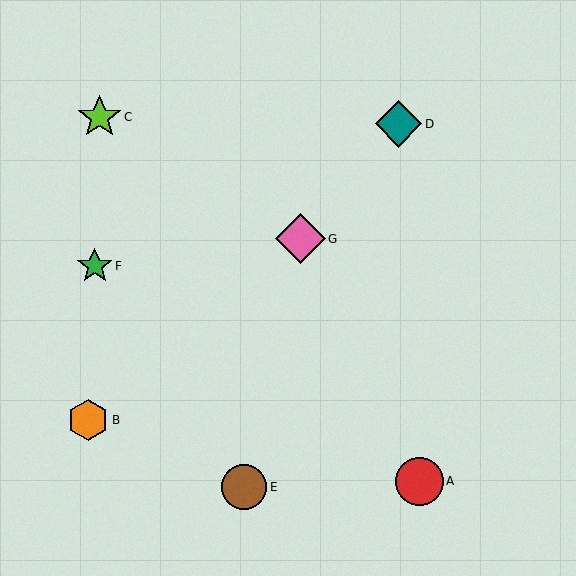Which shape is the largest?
The pink diamond (labeled G) is the largest.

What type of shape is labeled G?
Shape G is a pink diamond.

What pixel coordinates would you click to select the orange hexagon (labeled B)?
Click at (88, 420) to select the orange hexagon B.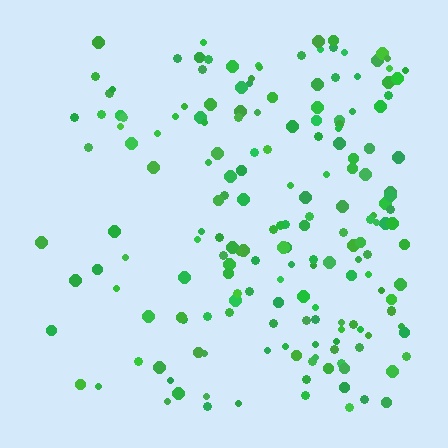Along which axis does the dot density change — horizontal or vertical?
Horizontal.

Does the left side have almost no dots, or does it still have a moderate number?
Still a moderate number, just noticeably fewer than the right.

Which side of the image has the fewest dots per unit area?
The left.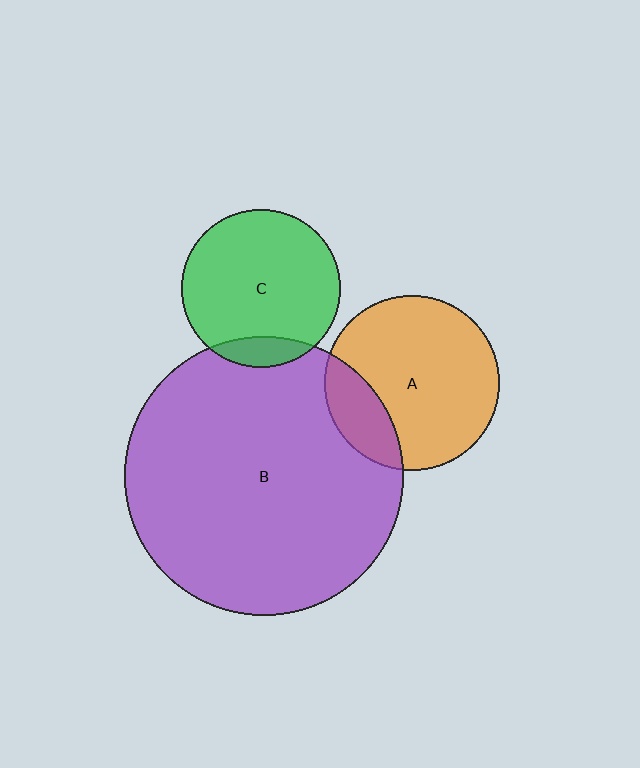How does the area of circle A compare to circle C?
Approximately 1.2 times.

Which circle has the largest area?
Circle B (purple).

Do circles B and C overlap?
Yes.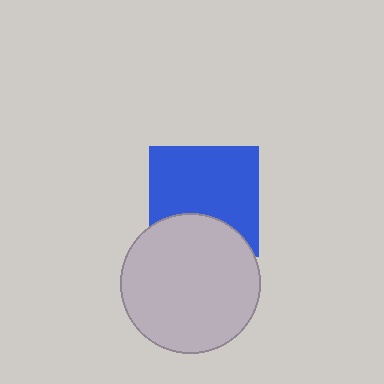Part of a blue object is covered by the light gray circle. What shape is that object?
It is a square.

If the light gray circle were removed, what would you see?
You would see the complete blue square.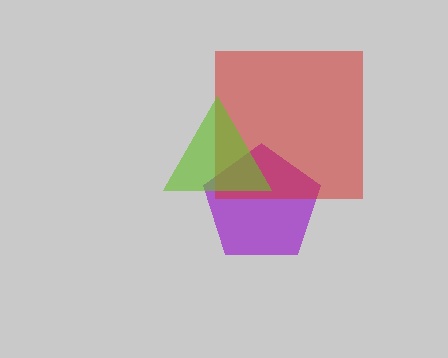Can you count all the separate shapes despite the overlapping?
Yes, there are 3 separate shapes.